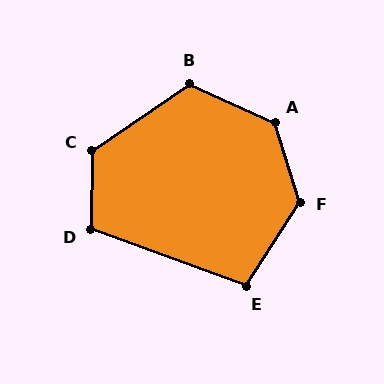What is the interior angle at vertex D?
Approximately 109 degrees (obtuse).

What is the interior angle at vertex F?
Approximately 130 degrees (obtuse).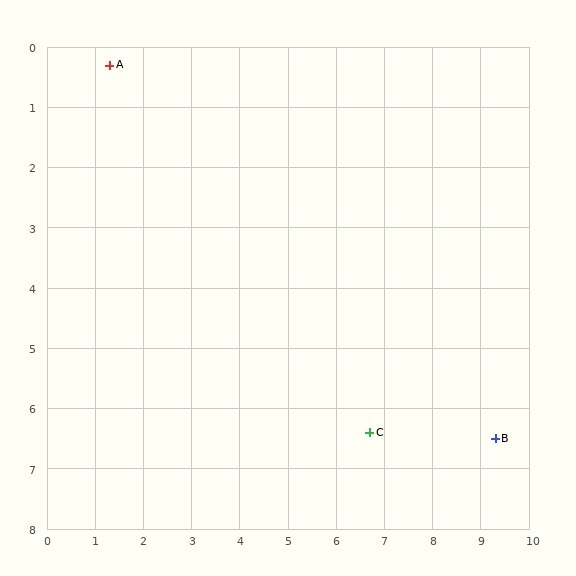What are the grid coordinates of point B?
Point B is at approximately (9.3, 6.5).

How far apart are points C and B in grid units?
Points C and B are about 2.6 grid units apart.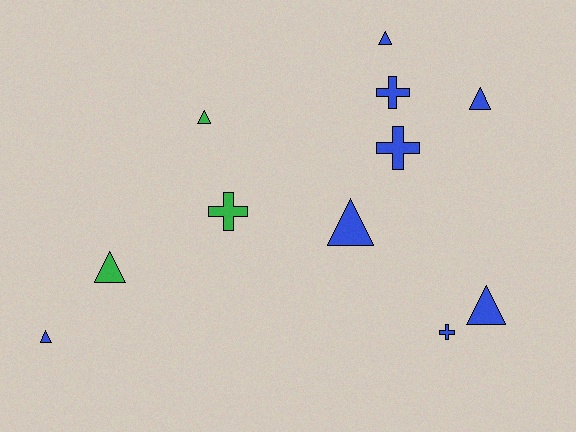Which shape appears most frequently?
Triangle, with 7 objects.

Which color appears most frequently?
Blue, with 8 objects.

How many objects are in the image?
There are 11 objects.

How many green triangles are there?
There are 2 green triangles.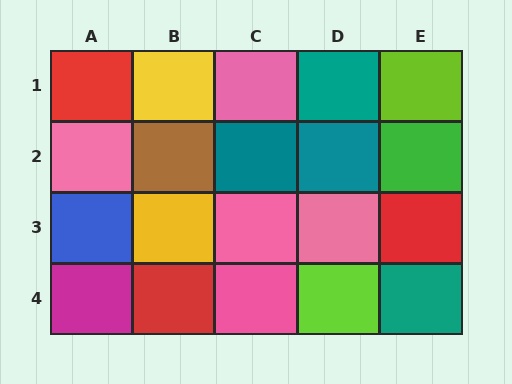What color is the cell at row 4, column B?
Red.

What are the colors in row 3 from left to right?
Blue, yellow, pink, pink, red.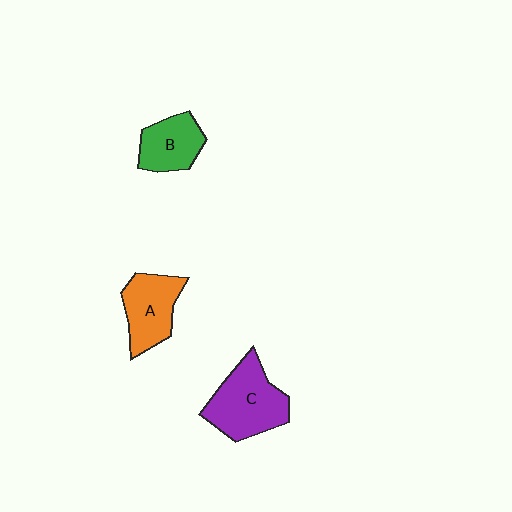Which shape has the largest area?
Shape C (purple).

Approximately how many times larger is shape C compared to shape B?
Approximately 1.6 times.